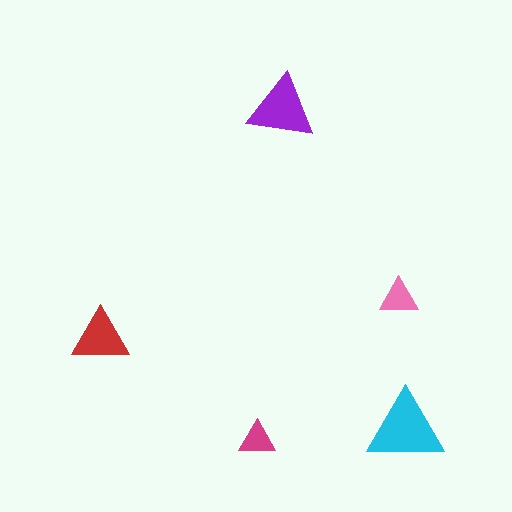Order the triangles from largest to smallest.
the cyan one, the purple one, the red one, the pink one, the magenta one.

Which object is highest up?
The purple triangle is topmost.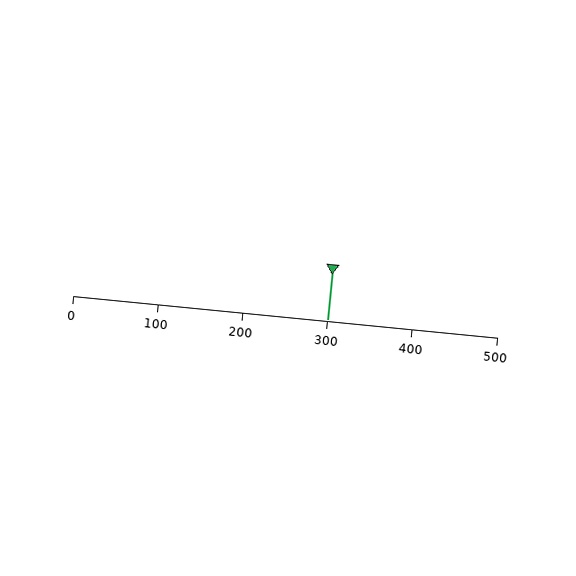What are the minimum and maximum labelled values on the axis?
The axis runs from 0 to 500.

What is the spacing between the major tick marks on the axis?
The major ticks are spaced 100 apart.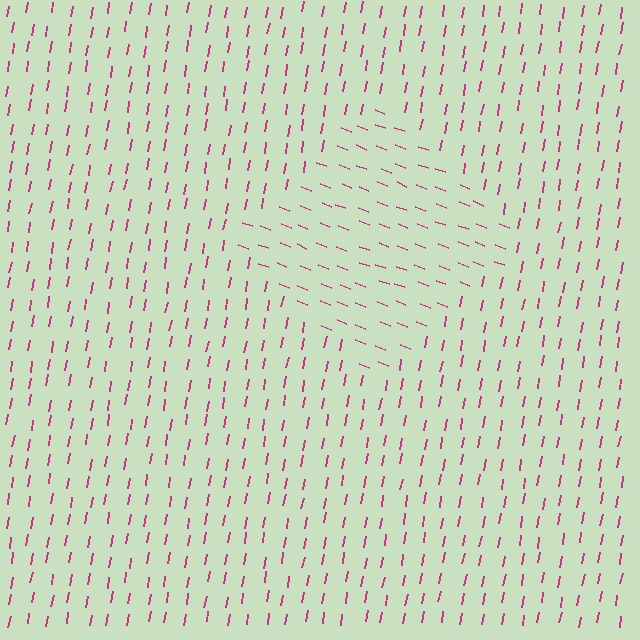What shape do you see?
I see a diamond.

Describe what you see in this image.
The image is filled with small magenta line segments. A diamond region in the image has lines oriented differently from the surrounding lines, creating a visible texture boundary.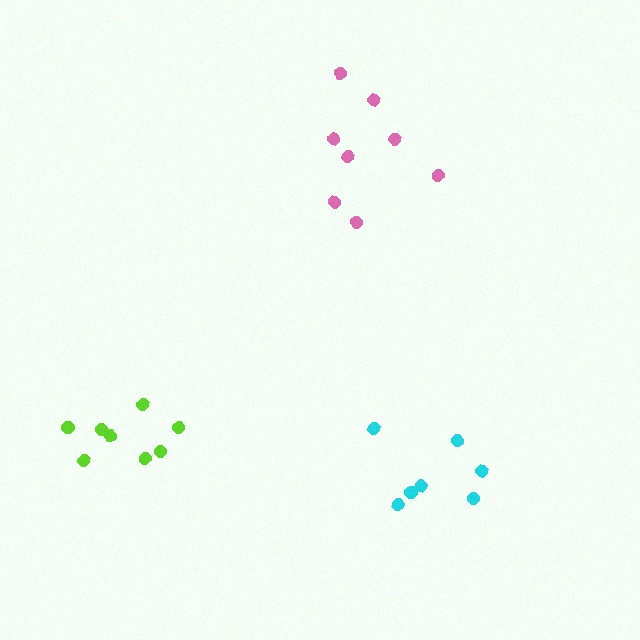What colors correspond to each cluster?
The clusters are colored: pink, lime, cyan.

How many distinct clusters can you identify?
There are 3 distinct clusters.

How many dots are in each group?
Group 1: 8 dots, Group 2: 8 dots, Group 3: 7 dots (23 total).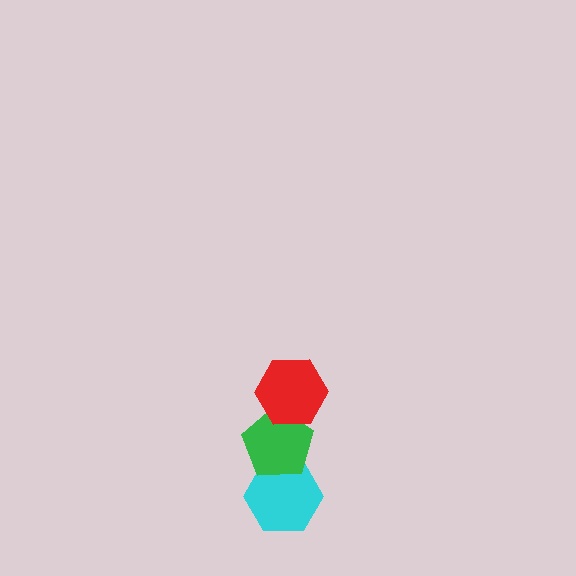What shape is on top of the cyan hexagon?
The green pentagon is on top of the cyan hexagon.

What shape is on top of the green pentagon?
The red hexagon is on top of the green pentagon.